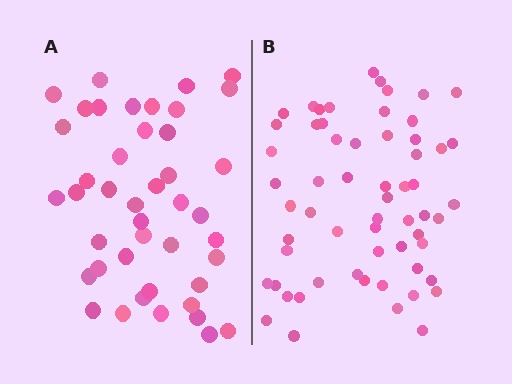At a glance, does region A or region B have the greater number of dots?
Region B (the right region) has more dots.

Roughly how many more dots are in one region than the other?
Region B has approximately 15 more dots than region A.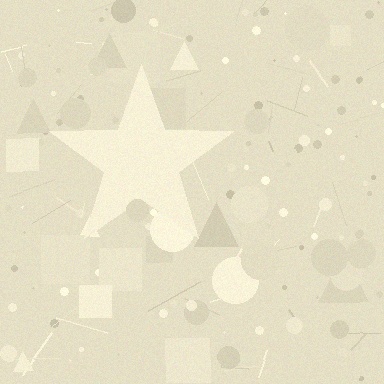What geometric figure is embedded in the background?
A star is embedded in the background.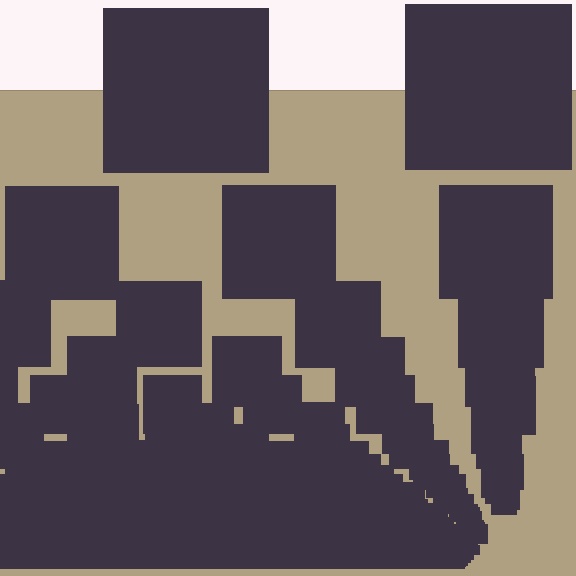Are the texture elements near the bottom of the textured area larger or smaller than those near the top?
Smaller. The gradient is inverted — elements near the bottom are smaller and denser.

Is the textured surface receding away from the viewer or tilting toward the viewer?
The surface appears to tilt toward the viewer. Texture elements get larger and sparser toward the top.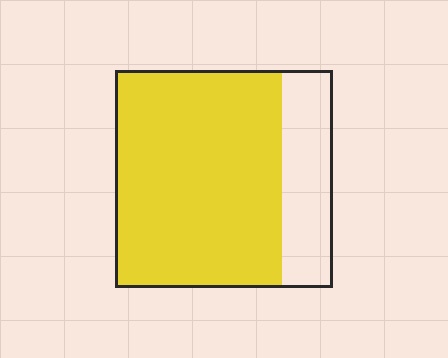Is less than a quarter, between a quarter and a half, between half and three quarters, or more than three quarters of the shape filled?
More than three quarters.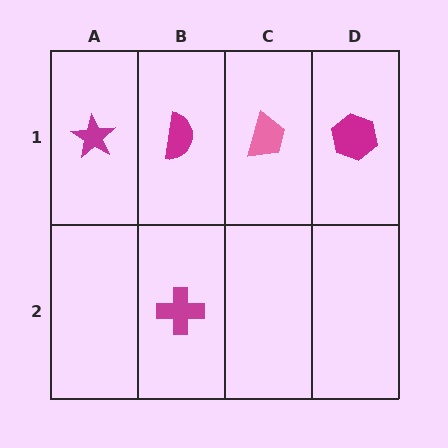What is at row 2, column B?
A magenta cross.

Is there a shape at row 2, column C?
No, that cell is empty.